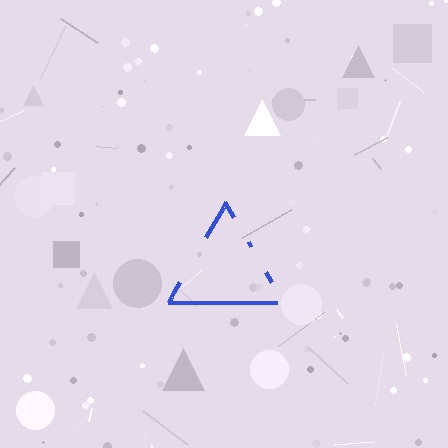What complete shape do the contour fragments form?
The contour fragments form a triangle.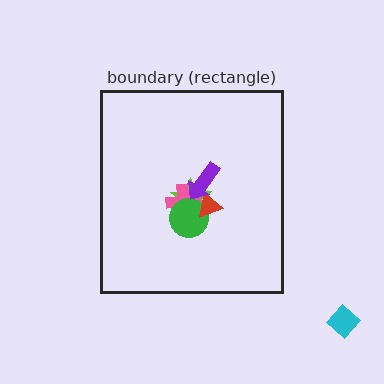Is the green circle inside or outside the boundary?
Inside.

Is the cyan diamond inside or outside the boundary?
Outside.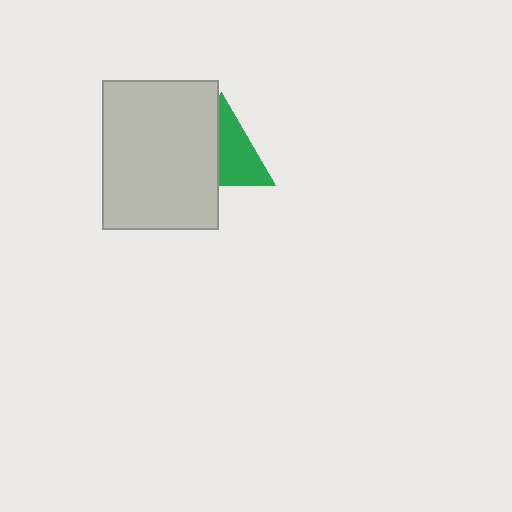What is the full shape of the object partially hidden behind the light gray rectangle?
The partially hidden object is a green triangle.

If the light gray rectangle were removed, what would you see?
You would see the complete green triangle.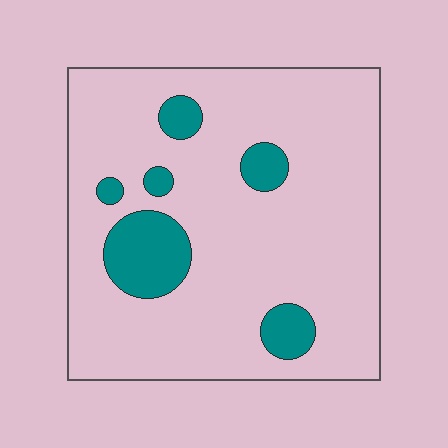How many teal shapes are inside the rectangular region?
6.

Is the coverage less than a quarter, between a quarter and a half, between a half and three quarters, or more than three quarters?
Less than a quarter.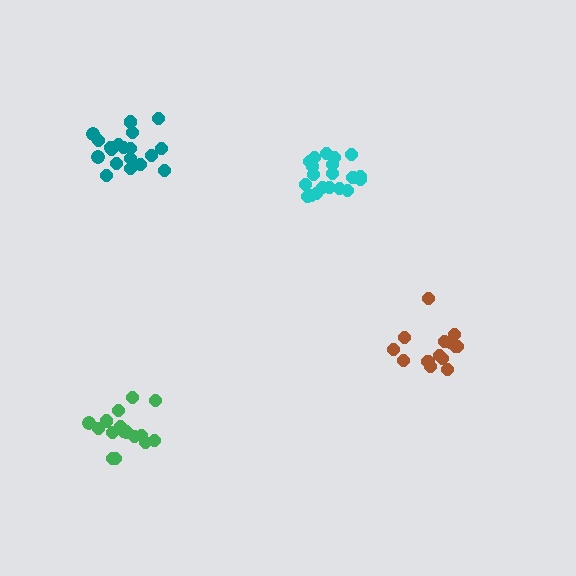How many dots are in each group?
Group 1: 19 dots, Group 2: 16 dots, Group 3: 14 dots, Group 4: 20 dots (69 total).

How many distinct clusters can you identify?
There are 4 distinct clusters.